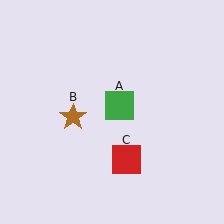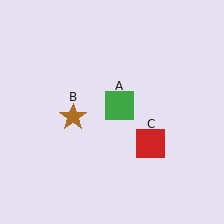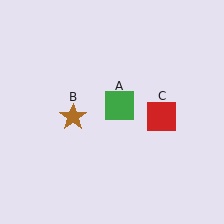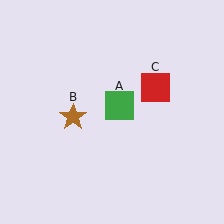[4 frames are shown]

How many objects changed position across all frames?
1 object changed position: red square (object C).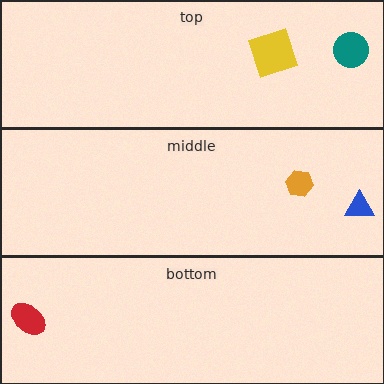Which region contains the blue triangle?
The middle region.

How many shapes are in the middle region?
2.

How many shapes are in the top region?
2.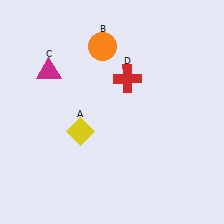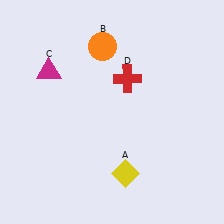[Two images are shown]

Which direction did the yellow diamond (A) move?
The yellow diamond (A) moved right.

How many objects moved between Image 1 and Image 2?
1 object moved between the two images.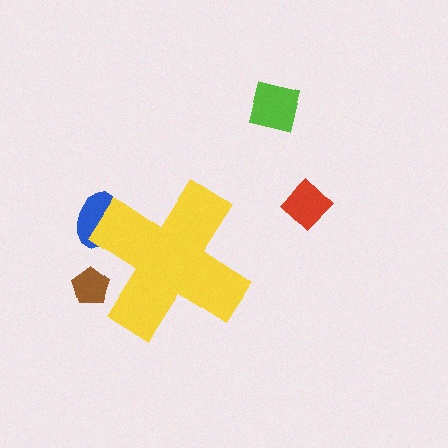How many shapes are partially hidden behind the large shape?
2 shapes are partially hidden.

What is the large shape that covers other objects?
A yellow cross.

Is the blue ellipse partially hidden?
Yes, the blue ellipse is partially hidden behind the yellow cross.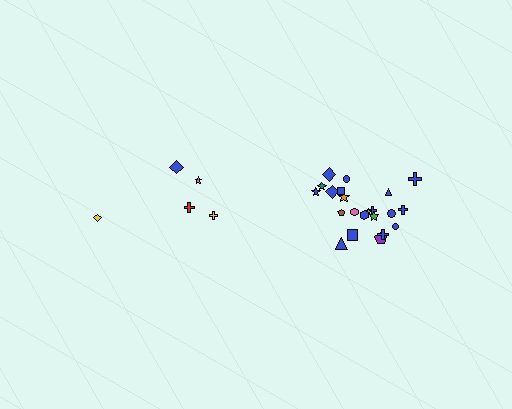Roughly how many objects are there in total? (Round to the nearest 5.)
Roughly 25 objects in total.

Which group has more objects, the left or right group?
The right group.